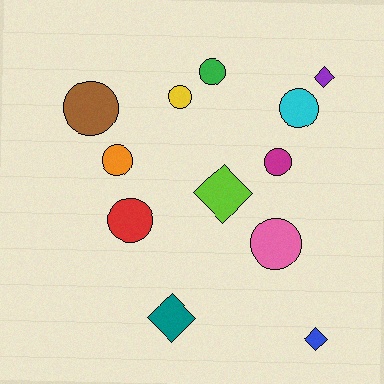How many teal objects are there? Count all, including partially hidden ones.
There is 1 teal object.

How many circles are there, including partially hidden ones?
There are 8 circles.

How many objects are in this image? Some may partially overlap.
There are 12 objects.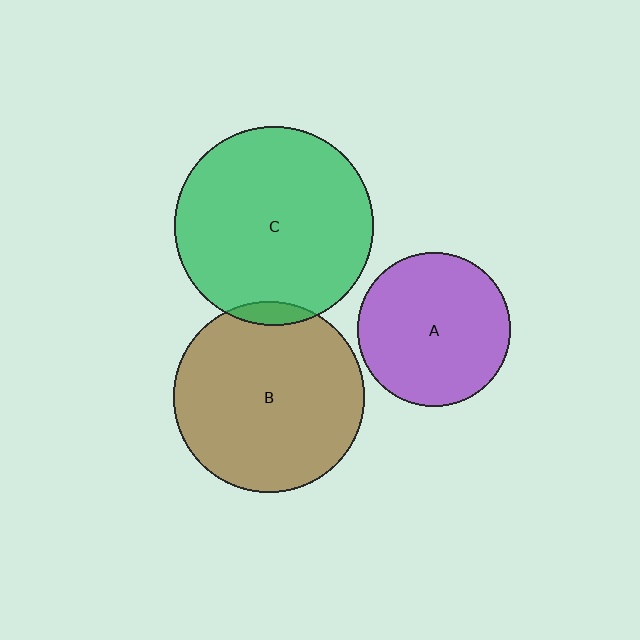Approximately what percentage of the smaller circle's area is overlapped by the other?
Approximately 5%.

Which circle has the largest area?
Circle C (green).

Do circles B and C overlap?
Yes.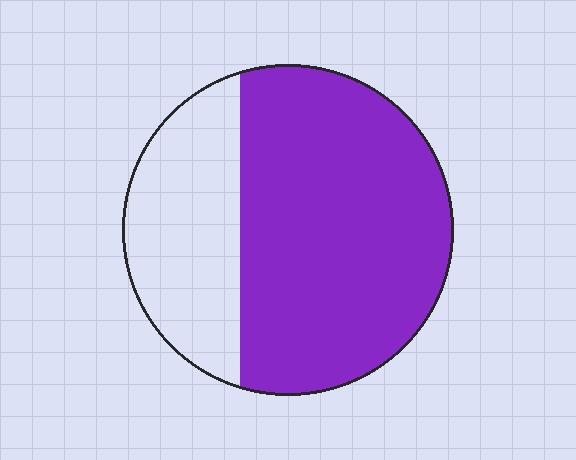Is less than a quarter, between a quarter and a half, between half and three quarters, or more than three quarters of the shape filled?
Between half and three quarters.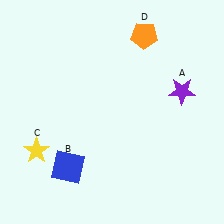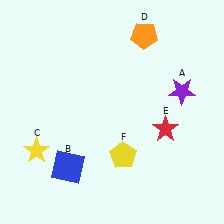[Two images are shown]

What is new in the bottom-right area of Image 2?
A red star (E) was added in the bottom-right area of Image 2.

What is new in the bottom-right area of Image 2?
A yellow pentagon (F) was added in the bottom-right area of Image 2.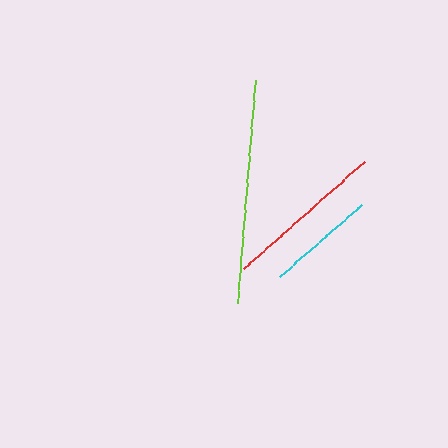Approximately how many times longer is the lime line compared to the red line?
The lime line is approximately 1.4 times the length of the red line.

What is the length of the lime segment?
The lime segment is approximately 224 pixels long.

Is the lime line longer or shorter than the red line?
The lime line is longer than the red line.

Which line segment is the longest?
The lime line is the longest at approximately 224 pixels.